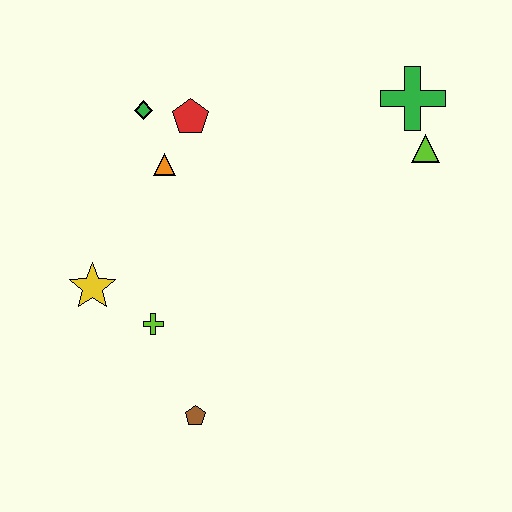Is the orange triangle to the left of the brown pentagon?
Yes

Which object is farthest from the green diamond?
The brown pentagon is farthest from the green diamond.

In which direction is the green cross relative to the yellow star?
The green cross is to the right of the yellow star.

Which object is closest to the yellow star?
The lime cross is closest to the yellow star.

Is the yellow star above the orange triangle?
No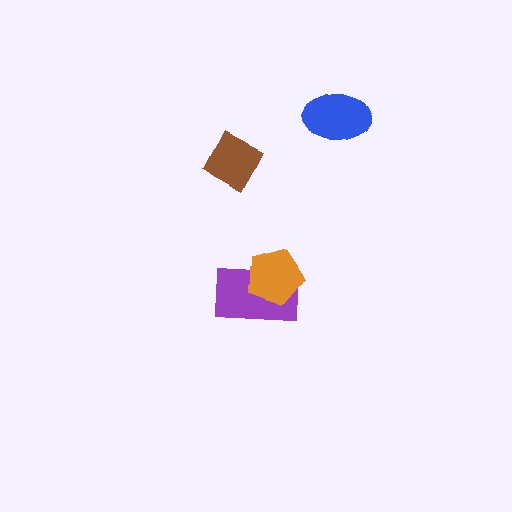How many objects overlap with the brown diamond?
0 objects overlap with the brown diamond.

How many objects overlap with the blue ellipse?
0 objects overlap with the blue ellipse.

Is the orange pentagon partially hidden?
No, no other shape covers it.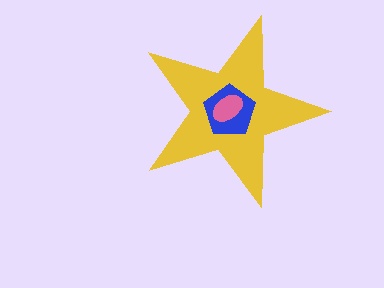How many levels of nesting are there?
3.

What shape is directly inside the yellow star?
The blue pentagon.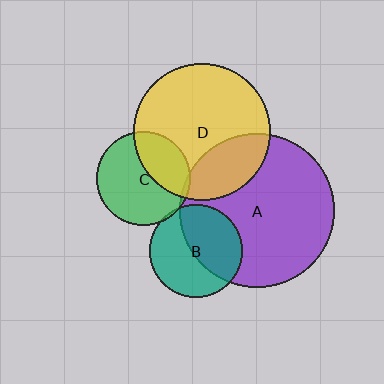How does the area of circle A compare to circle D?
Approximately 1.3 times.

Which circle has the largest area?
Circle A (purple).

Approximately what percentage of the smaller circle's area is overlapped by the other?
Approximately 5%.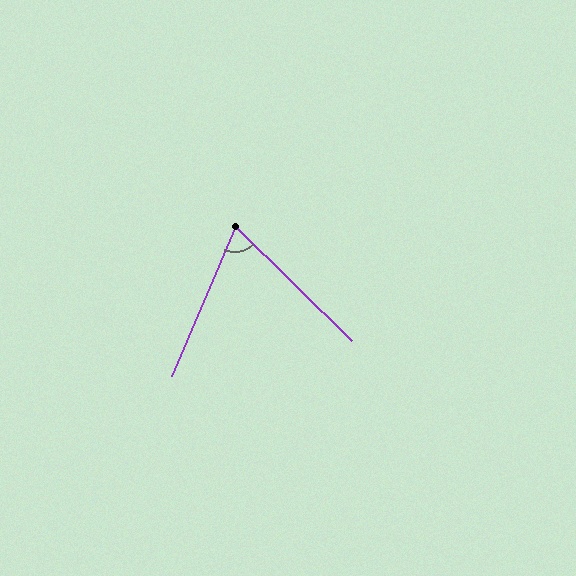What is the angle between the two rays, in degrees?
Approximately 69 degrees.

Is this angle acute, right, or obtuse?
It is acute.